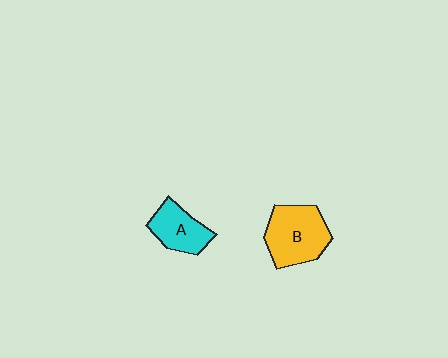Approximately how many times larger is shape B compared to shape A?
Approximately 1.5 times.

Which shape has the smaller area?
Shape A (cyan).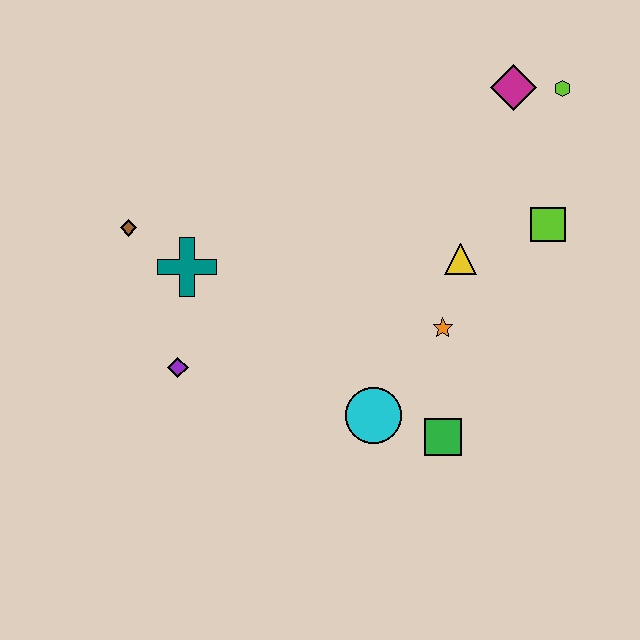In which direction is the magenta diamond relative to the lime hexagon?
The magenta diamond is to the left of the lime hexagon.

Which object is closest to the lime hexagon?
The magenta diamond is closest to the lime hexagon.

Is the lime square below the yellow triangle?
No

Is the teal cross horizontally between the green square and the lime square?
No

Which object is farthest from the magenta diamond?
The purple diamond is farthest from the magenta diamond.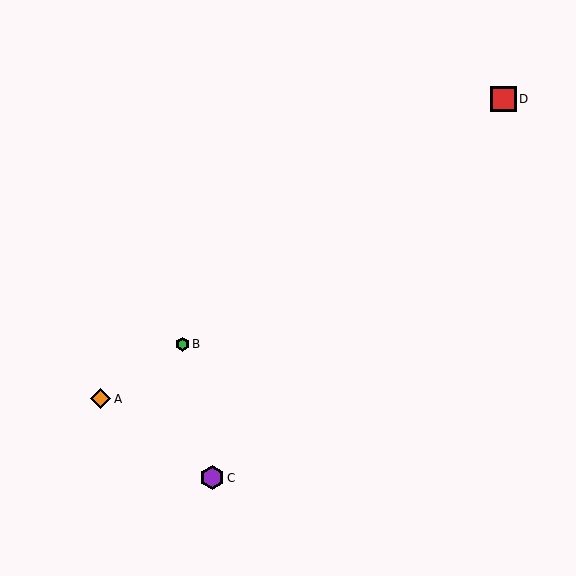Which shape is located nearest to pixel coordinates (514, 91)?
The red square (labeled D) at (504, 99) is nearest to that location.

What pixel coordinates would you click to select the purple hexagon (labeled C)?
Click at (212, 478) to select the purple hexagon C.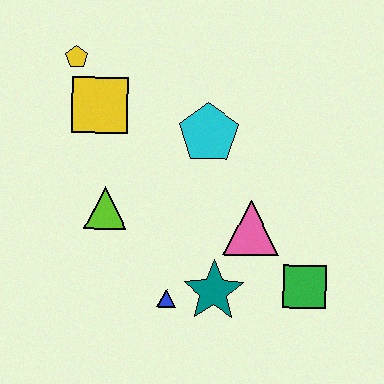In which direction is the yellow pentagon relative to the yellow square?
The yellow pentagon is above the yellow square.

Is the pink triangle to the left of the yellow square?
No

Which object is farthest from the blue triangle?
The yellow pentagon is farthest from the blue triangle.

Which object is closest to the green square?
The pink triangle is closest to the green square.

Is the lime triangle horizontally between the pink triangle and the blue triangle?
No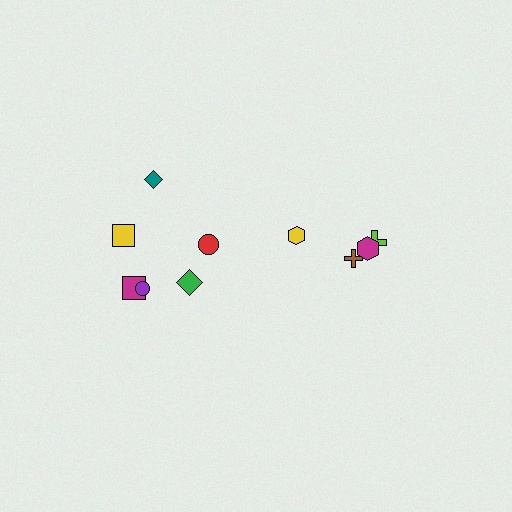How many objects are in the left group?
There are 6 objects.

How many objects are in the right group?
There are 4 objects.